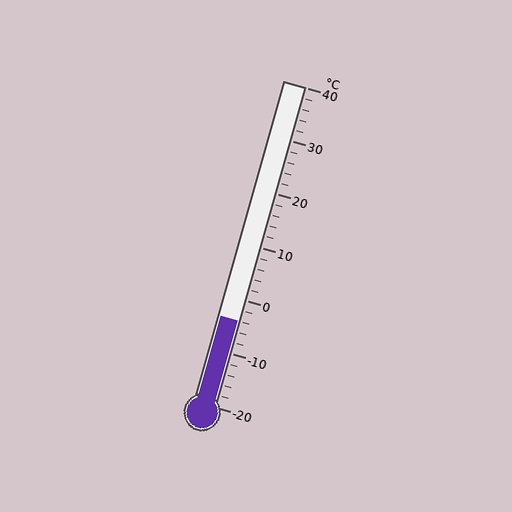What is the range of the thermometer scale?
The thermometer scale ranges from -20°C to 40°C.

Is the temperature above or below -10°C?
The temperature is above -10°C.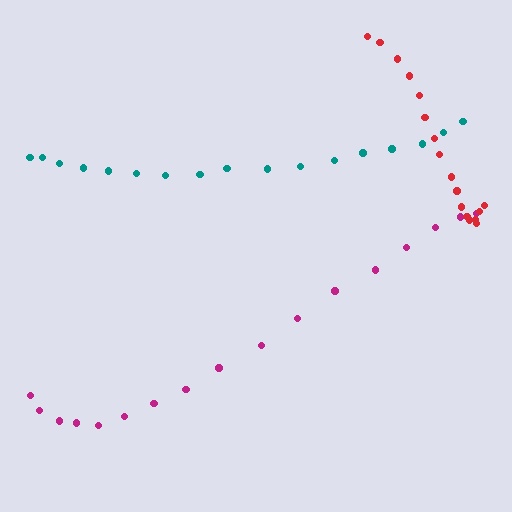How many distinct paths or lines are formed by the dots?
There are 3 distinct paths.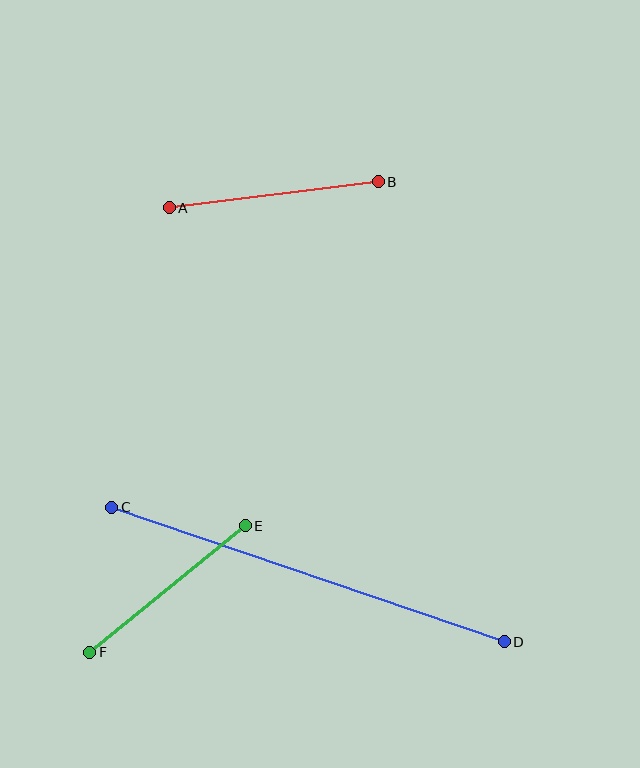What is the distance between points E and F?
The distance is approximately 200 pixels.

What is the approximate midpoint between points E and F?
The midpoint is at approximately (168, 589) pixels.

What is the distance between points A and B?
The distance is approximately 211 pixels.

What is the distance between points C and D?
The distance is approximately 415 pixels.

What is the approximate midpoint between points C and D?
The midpoint is at approximately (308, 575) pixels.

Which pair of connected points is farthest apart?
Points C and D are farthest apart.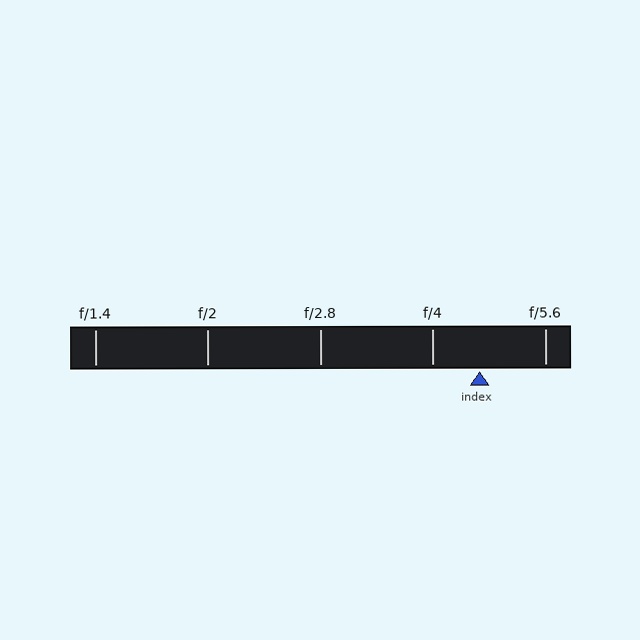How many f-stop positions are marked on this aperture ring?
There are 5 f-stop positions marked.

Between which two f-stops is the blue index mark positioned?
The index mark is between f/4 and f/5.6.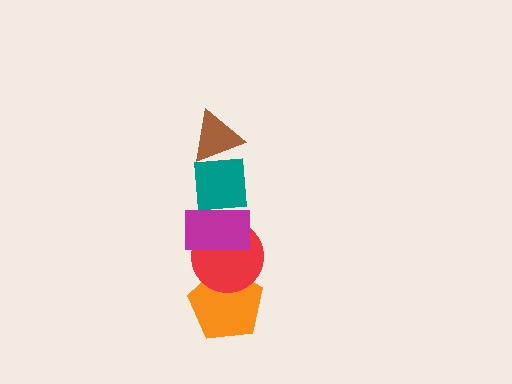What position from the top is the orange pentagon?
The orange pentagon is 5th from the top.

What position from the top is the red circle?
The red circle is 4th from the top.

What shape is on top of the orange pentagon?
The red circle is on top of the orange pentagon.